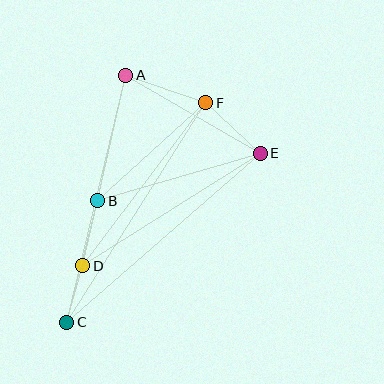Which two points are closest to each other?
Points C and D are closest to each other.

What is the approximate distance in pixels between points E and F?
The distance between E and F is approximately 74 pixels.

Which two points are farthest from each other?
Points C and F are farthest from each other.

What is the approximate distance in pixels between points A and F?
The distance between A and F is approximately 85 pixels.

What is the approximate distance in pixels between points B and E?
The distance between B and E is approximately 169 pixels.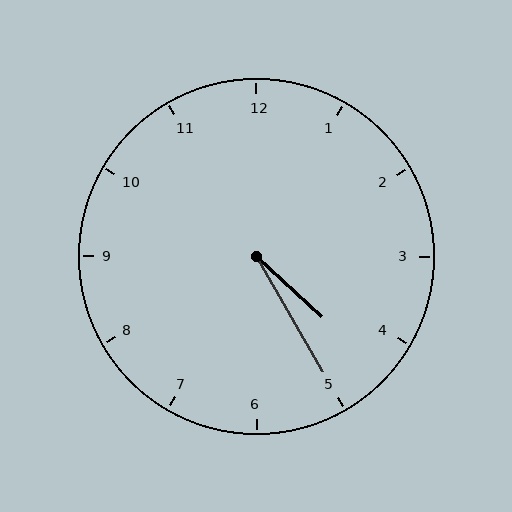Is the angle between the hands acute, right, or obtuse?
It is acute.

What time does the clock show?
4:25.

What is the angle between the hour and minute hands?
Approximately 18 degrees.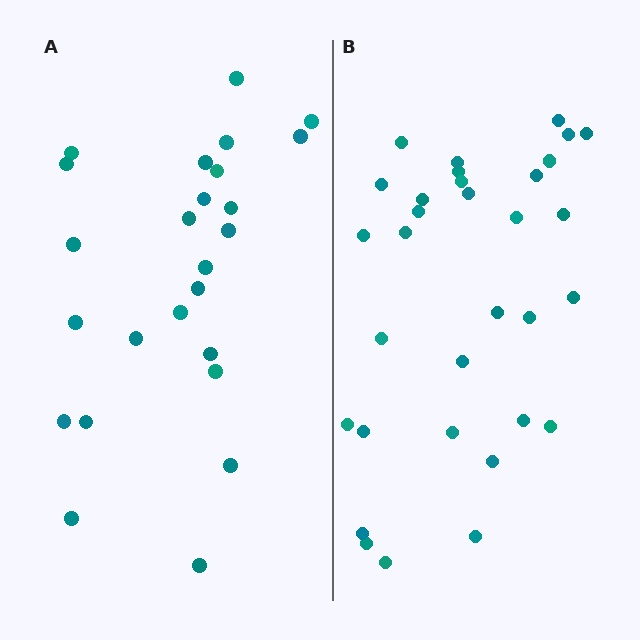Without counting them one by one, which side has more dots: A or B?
Region B (the right region) has more dots.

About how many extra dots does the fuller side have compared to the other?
Region B has roughly 8 or so more dots than region A.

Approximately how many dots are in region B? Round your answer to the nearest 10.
About 30 dots. (The exact count is 32, which rounds to 30.)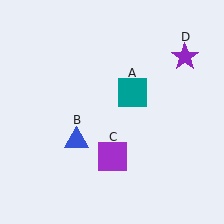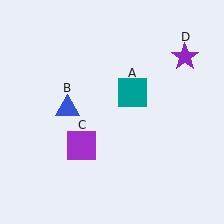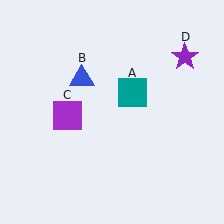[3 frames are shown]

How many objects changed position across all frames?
2 objects changed position: blue triangle (object B), purple square (object C).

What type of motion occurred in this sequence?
The blue triangle (object B), purple square (object C) rotated clockwise around the center of the scene.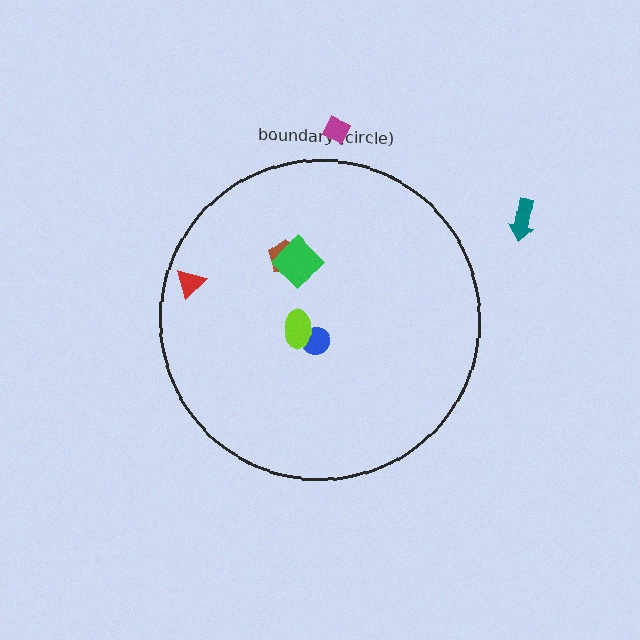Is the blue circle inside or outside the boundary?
Inside.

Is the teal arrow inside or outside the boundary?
Outside.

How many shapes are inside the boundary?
5 inside, 2 outside.